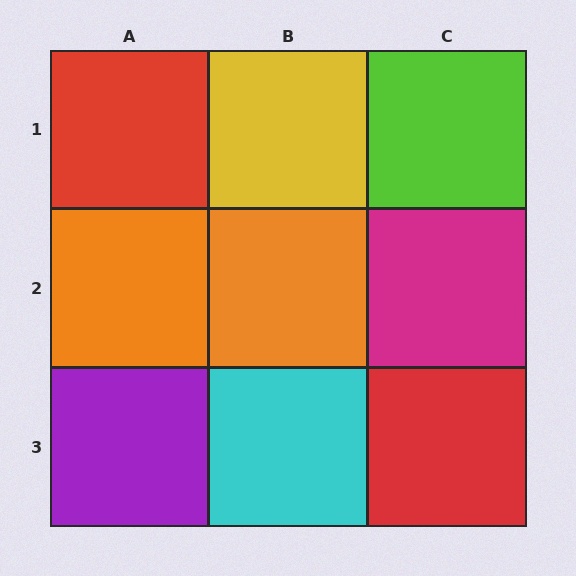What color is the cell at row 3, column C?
Red.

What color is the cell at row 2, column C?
Magenta.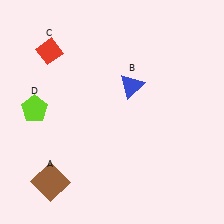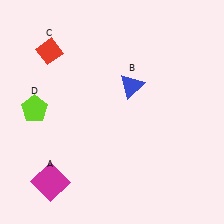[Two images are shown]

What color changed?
The square (A) changed from brown in Image 1 to magenta in Image 2.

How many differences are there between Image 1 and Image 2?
There is 1 difference between the two images.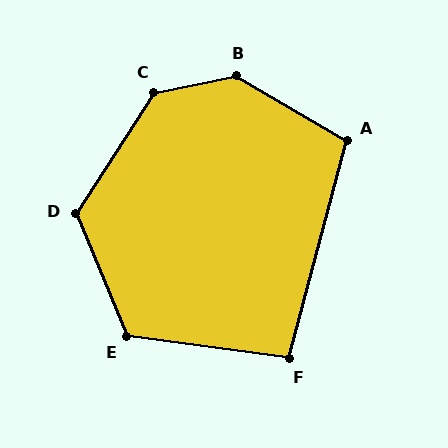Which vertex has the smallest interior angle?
F, at approximately 98 degrees.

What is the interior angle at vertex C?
Approximately 135 degrees (obtuse).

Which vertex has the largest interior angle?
B, at approximately 138 degrees.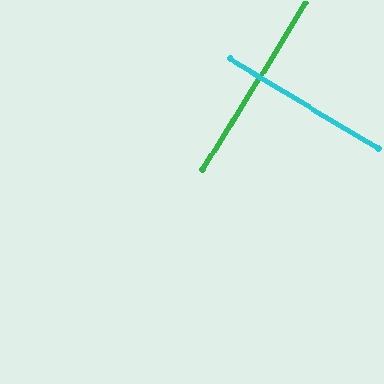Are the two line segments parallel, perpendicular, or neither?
Perpendicular — they meet at approximately 90°.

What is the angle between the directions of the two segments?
Approximately 90 degrees.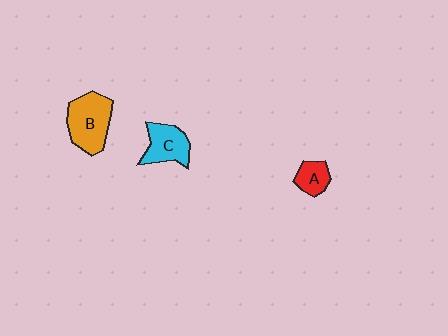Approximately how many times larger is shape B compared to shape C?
Approximately 1.4 times.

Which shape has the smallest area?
Shape A (red).